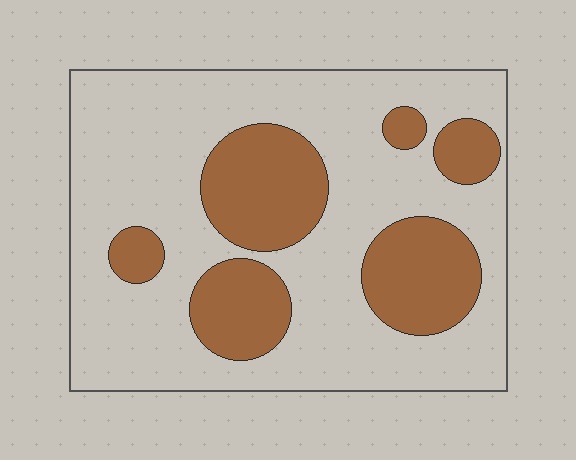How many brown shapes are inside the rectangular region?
6.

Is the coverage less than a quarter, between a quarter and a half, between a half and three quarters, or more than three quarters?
Between a quarter and a half.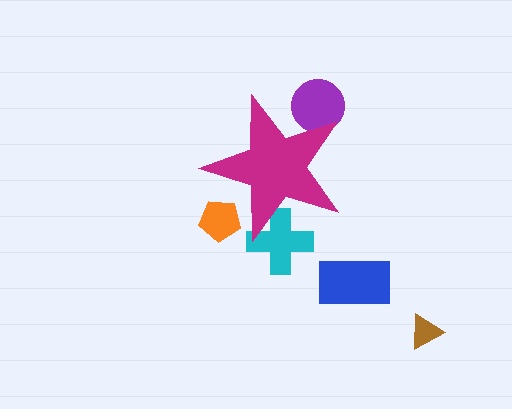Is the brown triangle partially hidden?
No, the brown triangle is fully visible.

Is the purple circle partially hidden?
Yes, the purple circle is partially hidden behind the magenta star.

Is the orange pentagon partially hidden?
Yes, the orange pentagon is partially hidden behind the magenta star.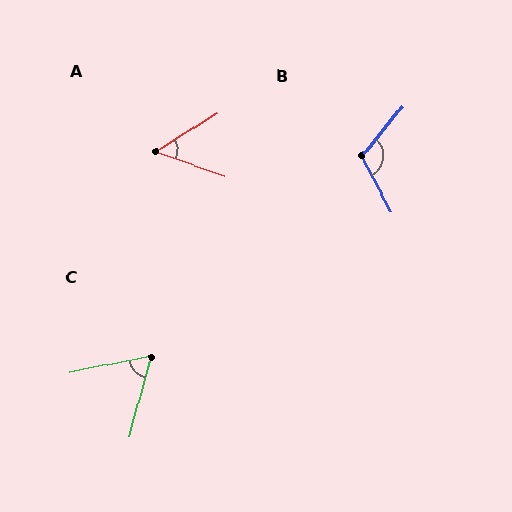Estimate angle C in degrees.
Approximately 64 degrees.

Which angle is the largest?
B, at approximately 113 degrees.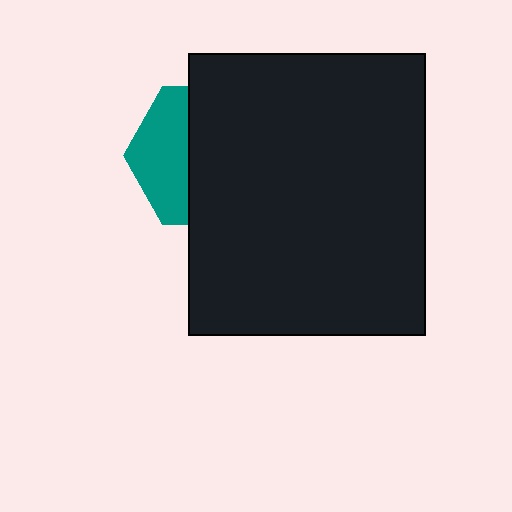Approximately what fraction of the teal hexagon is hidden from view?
Roughly 63% of the teal hexagon is hidden behind the black rectangle.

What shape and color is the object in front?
The object in front is a black rectangle.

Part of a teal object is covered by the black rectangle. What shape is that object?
It is a hexagon.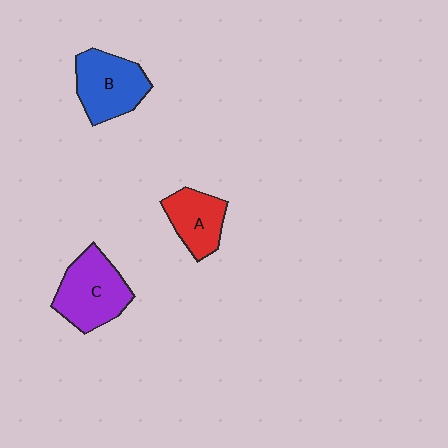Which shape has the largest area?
Shape C (purple).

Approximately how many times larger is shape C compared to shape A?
Approximately 1.4 times.